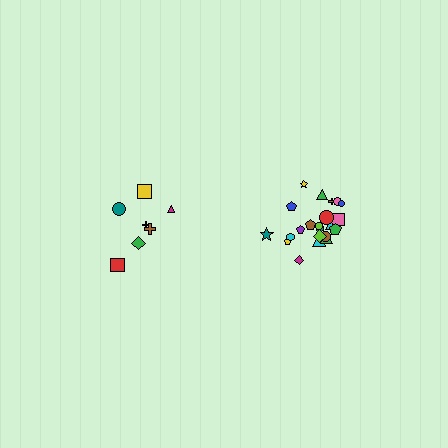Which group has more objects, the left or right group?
The right group.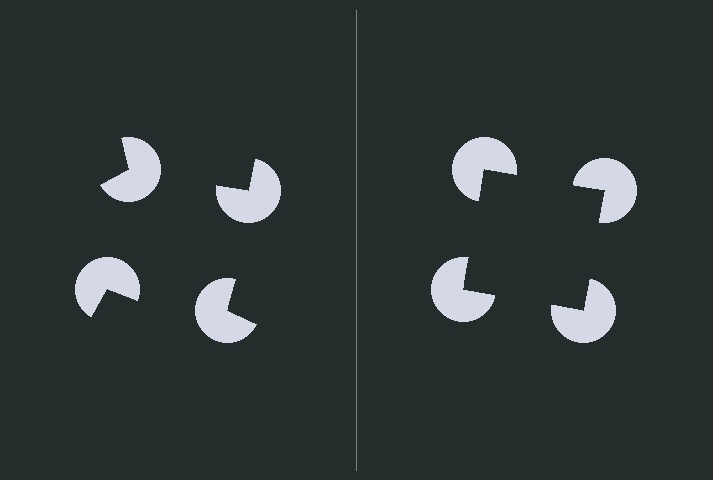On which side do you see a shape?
An illusory square appears on the right side. On the left side the wedge cuts are rotated, so no coherent shape forms.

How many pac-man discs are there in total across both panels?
8 — 4 on each side.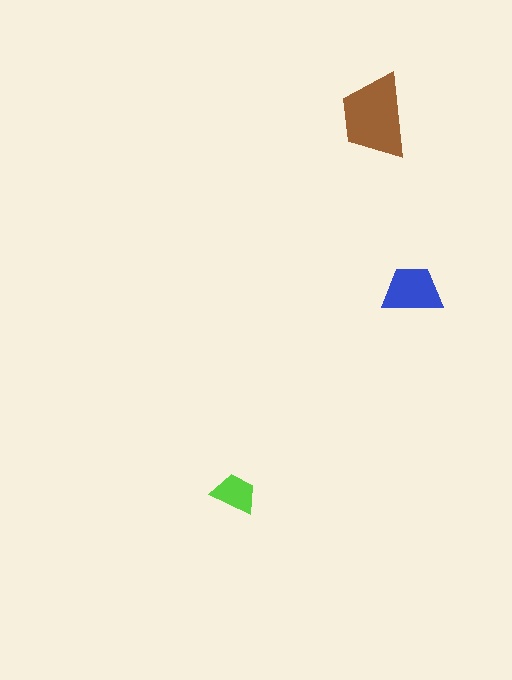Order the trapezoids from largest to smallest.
the brown one, the blue one, the lime one.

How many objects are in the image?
There are 3 objects in the image.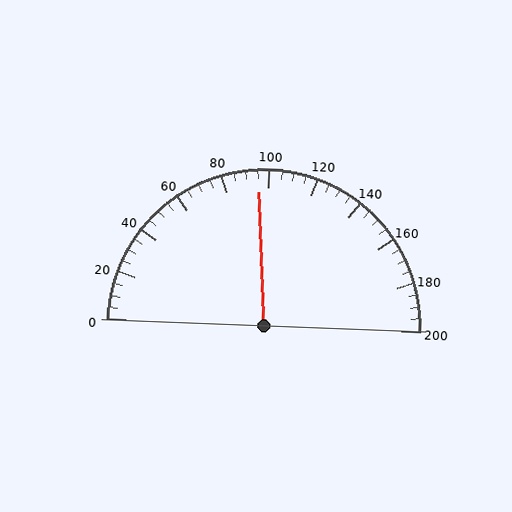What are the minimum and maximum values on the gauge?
The gauge ranges from 0 to 200.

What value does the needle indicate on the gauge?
The needle indicates approximately 95.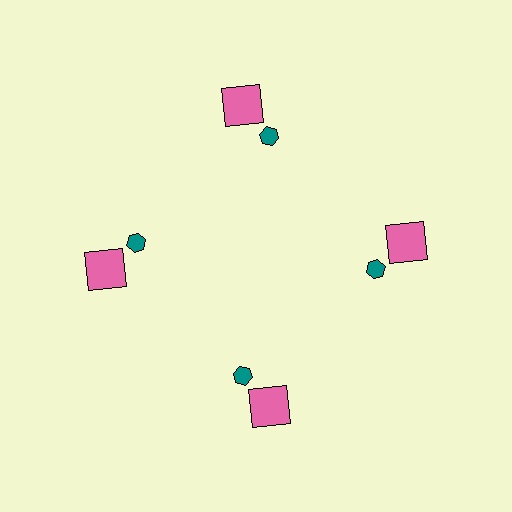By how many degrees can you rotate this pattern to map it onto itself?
The pattern maps onto itself every 90 degrees of rotation.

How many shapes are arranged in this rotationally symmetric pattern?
There are 8 shapes, arranged in 4 groups of 2.